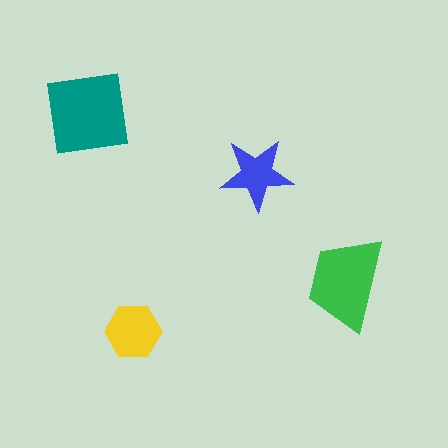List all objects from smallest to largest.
The blue star, the yellow hexagon, the green trapezoid, the teal square.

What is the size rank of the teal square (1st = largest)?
1st.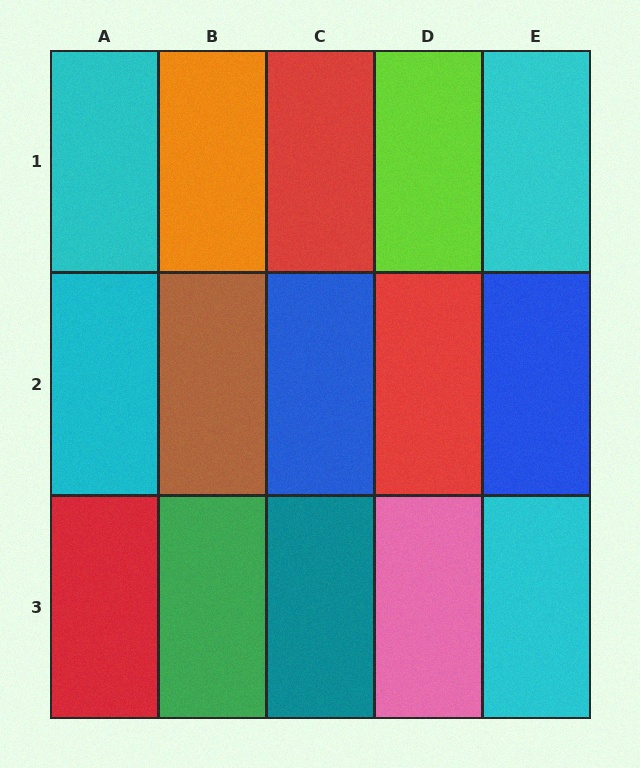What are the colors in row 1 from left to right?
Cyan, orange, red, lime, cyan.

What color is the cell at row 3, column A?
Red.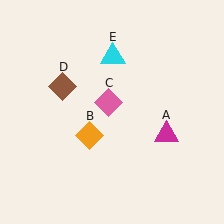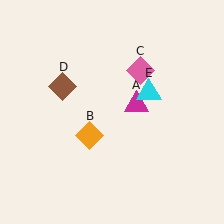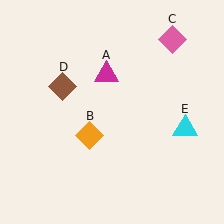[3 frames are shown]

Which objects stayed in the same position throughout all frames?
Orange diamond (object B) and brown diamond (object D) remained stationary.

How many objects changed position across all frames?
3 objects changed position: magenta triangle (object A), pink diamond (object C), cyan triangle (object E).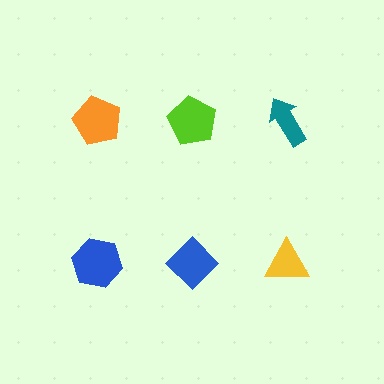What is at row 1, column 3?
A teal arrow.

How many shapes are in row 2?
3 shapes.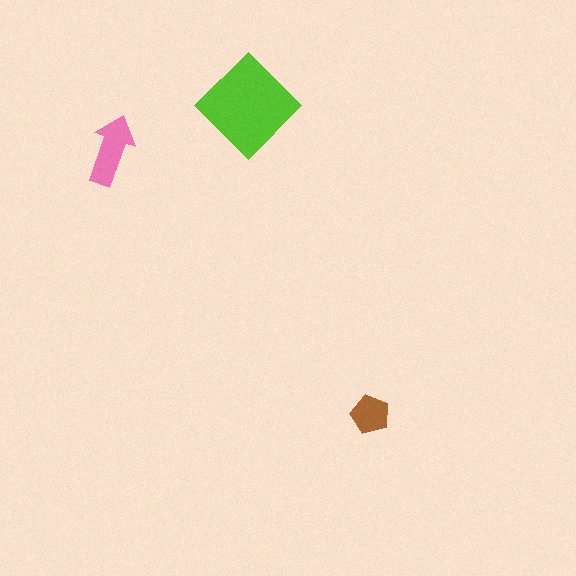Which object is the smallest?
The brown pentagon.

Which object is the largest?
The lime diamond.